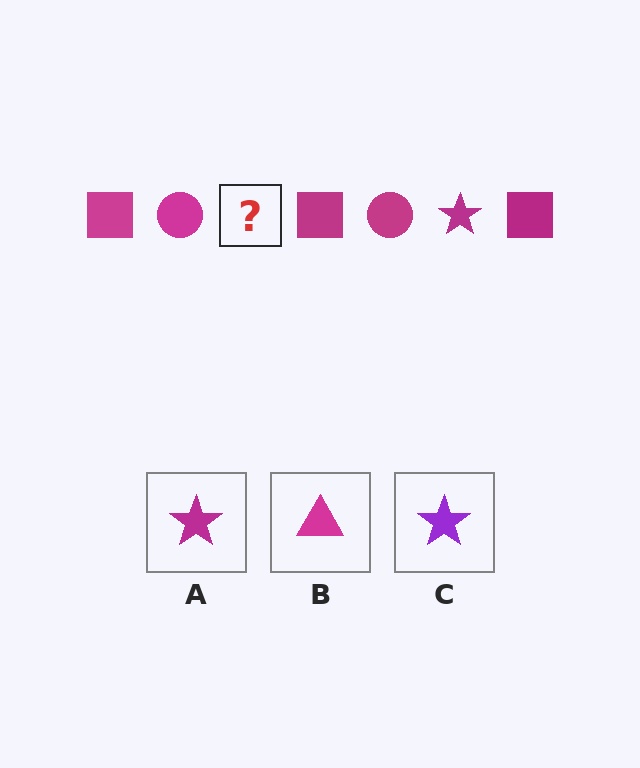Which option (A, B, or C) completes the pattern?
A.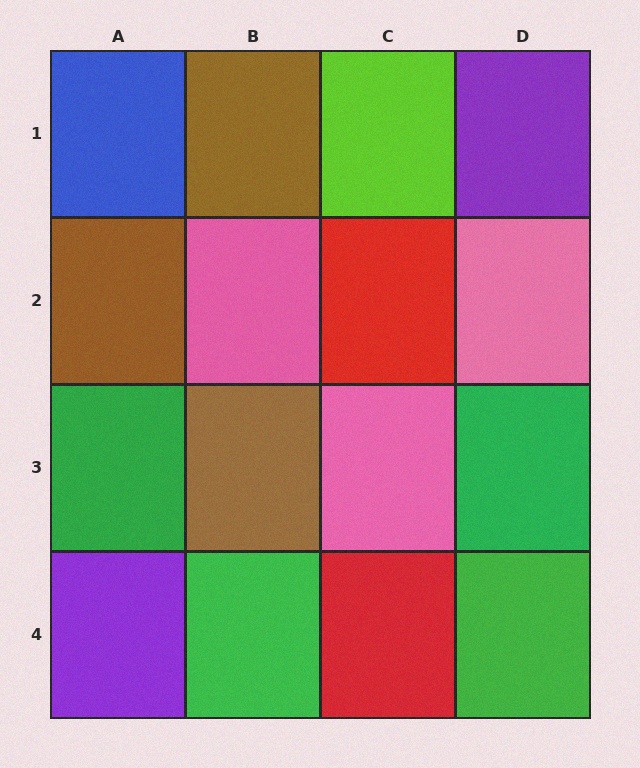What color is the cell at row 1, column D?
Purple.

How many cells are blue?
1 cell is blue.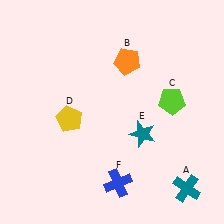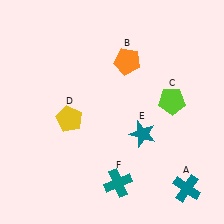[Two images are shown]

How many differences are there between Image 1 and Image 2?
There is 1 difference between the two images.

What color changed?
The cross (F) changed from blue in Image 1 to teal in Image 2.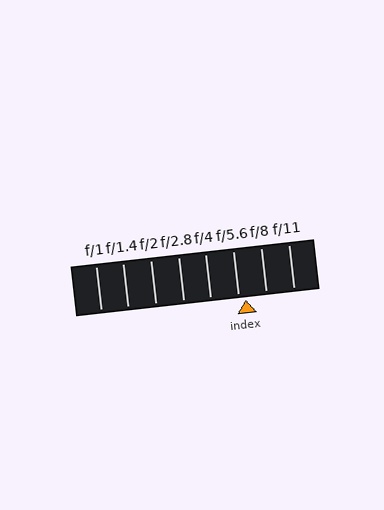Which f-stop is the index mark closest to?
The index mark is closest to f/5.6.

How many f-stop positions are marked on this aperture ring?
There are 8 f-stop positions marked.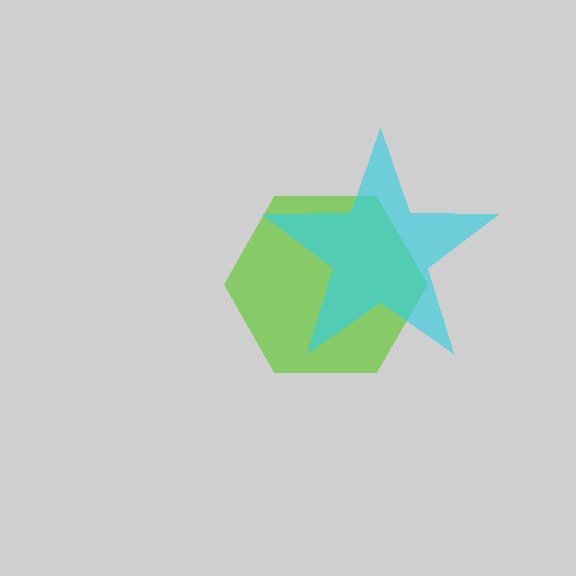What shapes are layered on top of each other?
The layered shapes are: a lime hexagon, a cyan star.